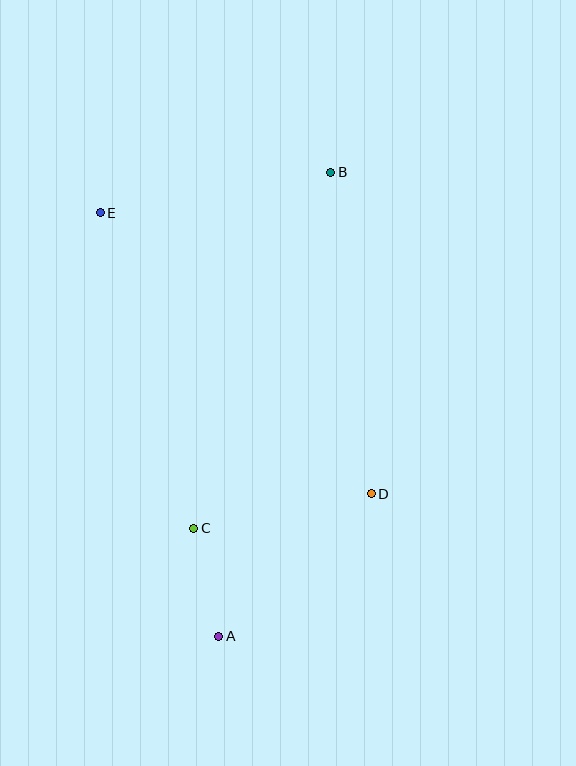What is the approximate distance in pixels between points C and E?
The distance between C and E is approximately 329 pixels.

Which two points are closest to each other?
Points A and C are closest to each other.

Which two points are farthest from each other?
Points A and B are farthest from each other.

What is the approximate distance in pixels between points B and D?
The distance between B and D is approximately 324 pixels.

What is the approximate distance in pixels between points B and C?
The distance between B and C is approximately 381 pixels.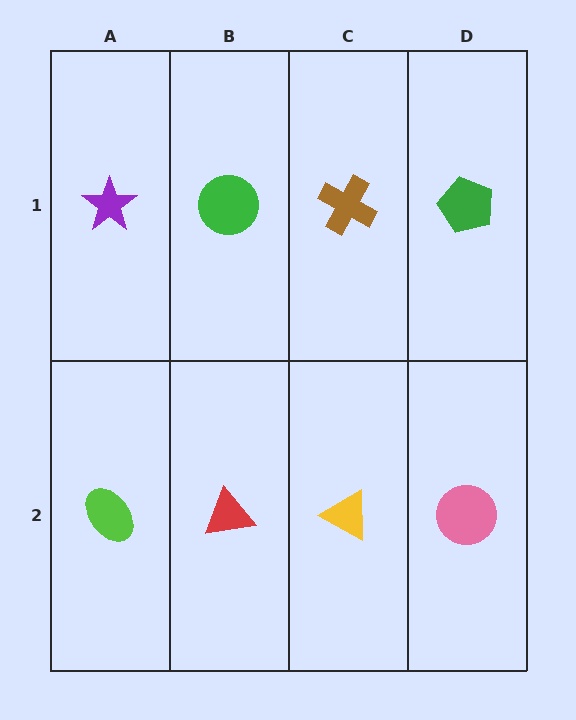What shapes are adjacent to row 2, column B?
A green circle (row 1, column B), a lime ellipse (row 2, column A), a yellow triangle (row 2, column C).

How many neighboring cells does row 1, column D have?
2.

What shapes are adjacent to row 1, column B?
A red triangle (row 2, column B), a purple star (row 1, column A), a brown cross (row 1, column C).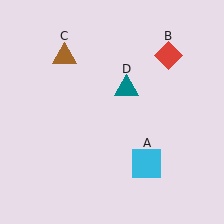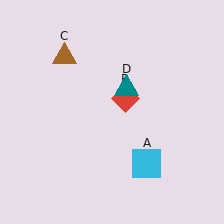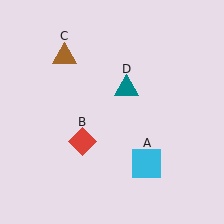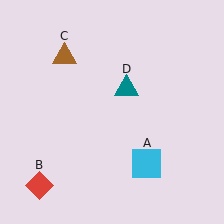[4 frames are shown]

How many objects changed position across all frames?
1 object changed position: red diamond (object B).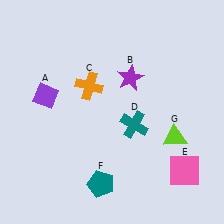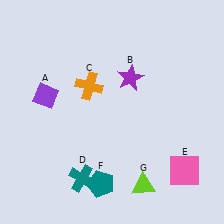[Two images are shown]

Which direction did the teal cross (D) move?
The teal cross (D) moved down.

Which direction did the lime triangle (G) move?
The lime triangle (G) moved down.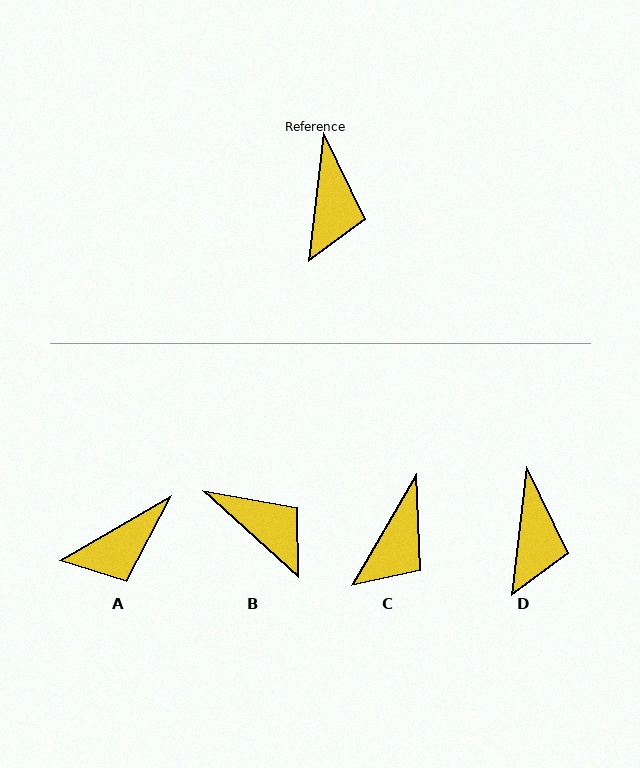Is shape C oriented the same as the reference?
No, it is off by about 24 degrees.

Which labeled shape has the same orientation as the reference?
D.